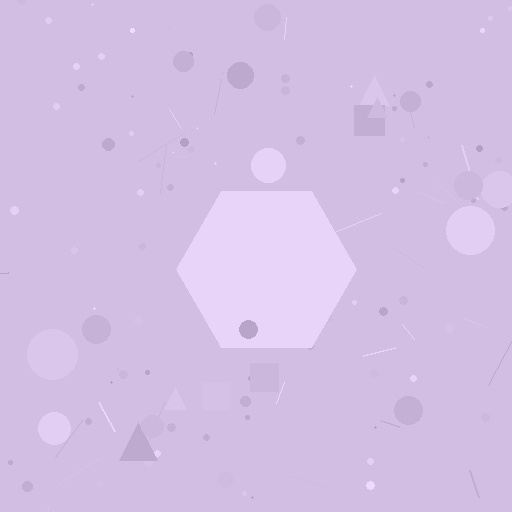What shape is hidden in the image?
A hexagon is hidden in the image.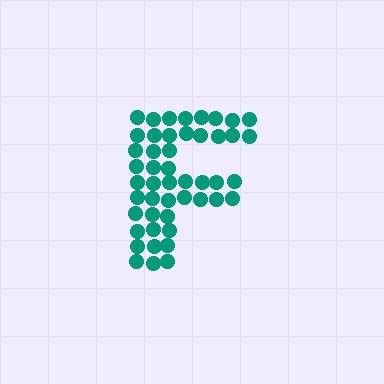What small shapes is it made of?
It is made of small circles.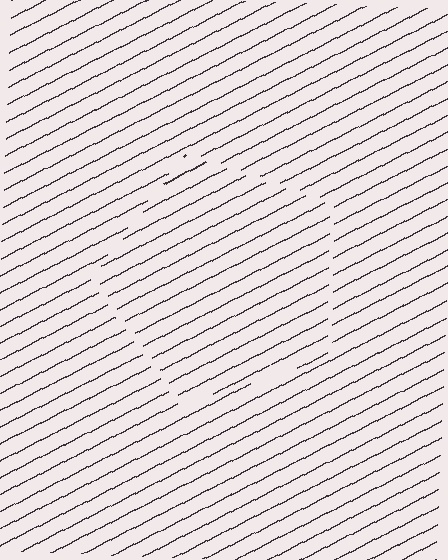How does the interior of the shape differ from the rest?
The interior of the shape contains the same grating, shifted by half a period — the contour is defined by the phase discontinuity where line-ends from the inner and outer gratings abut.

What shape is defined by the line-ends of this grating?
An illusory pentagon. The interior of the shape contains the same grating, shifted by half a period — the contour is defined by the phase discontinuity where line-ends from the inner and outer gratings abut.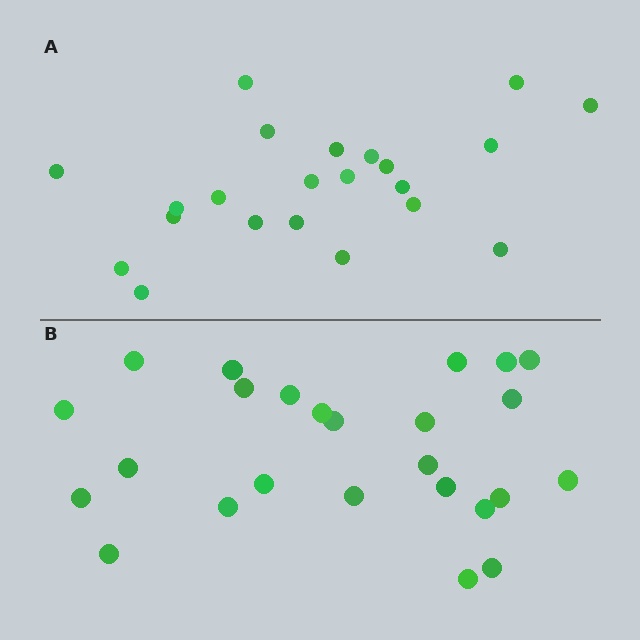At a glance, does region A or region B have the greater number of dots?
Region B (the bottom region) has more dots.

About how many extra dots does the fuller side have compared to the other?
Region B has just a few more — roughly 2 or 3 more dots than region A.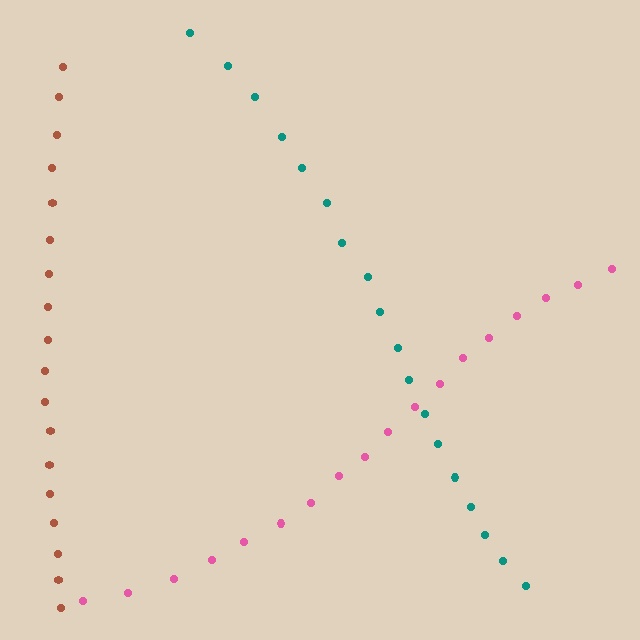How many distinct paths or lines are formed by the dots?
There are 3 distinct paths.